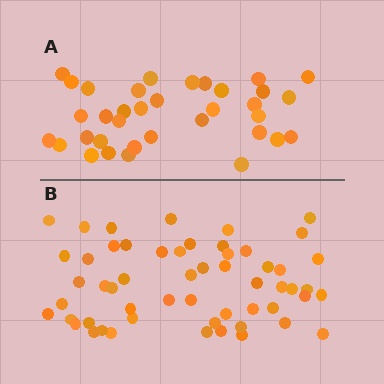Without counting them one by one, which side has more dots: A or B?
Region B (the bottom region) has more dots.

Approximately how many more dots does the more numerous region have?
Region B has approximately 20 more dots than region A.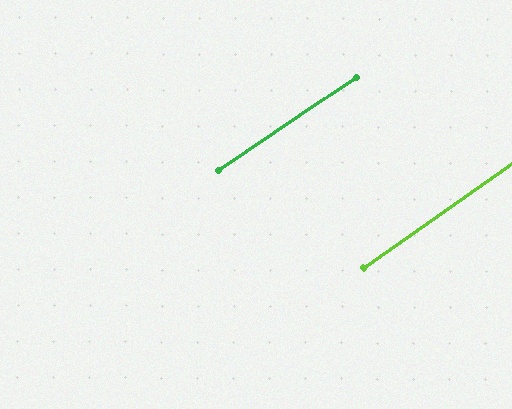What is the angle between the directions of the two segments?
Approximately 1 degree.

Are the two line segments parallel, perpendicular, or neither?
Parallel — their directions differ by only 1.2°.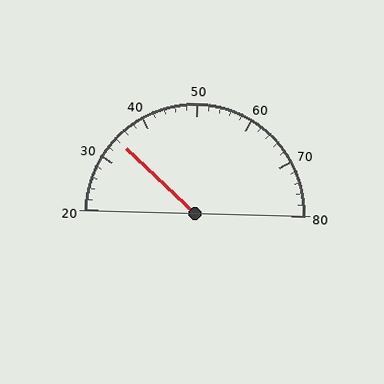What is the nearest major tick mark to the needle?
The nearest major tick mark is 30.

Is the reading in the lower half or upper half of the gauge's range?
The reading is in the lower half of the range (20 to 80).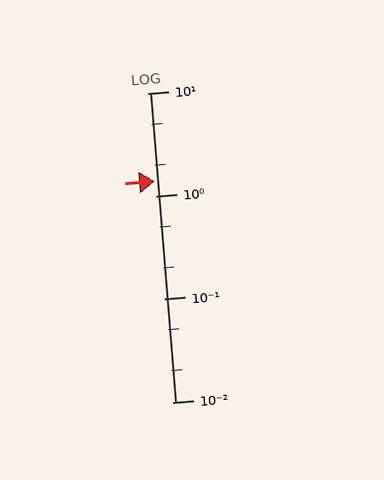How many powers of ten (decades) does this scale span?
The scale spans 3 decades, from 0.01 to 10.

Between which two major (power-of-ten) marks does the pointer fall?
The pointer is between 1 and 10.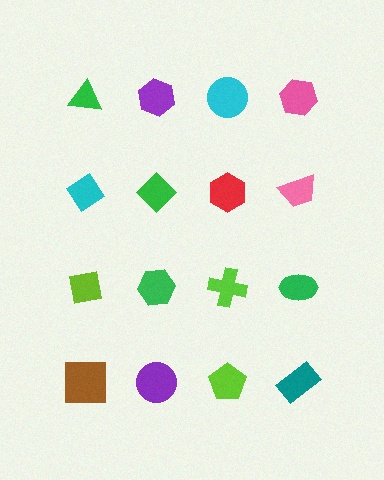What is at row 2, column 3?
A red hexagon.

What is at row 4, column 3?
A lime pentagon.